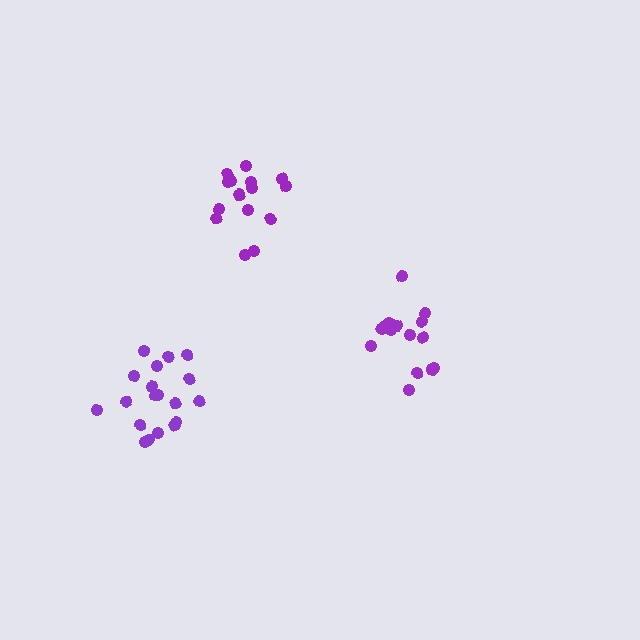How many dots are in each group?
Group 1: 15 dots, Group 2: 16 dots, Group 3: 19 dots (50 total).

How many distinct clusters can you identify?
There are 3 distinct clusters.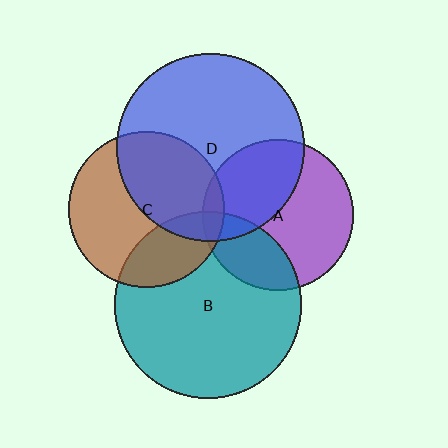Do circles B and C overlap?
Yes.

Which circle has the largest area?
Circle D (blue).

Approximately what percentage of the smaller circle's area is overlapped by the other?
Approximately 25%.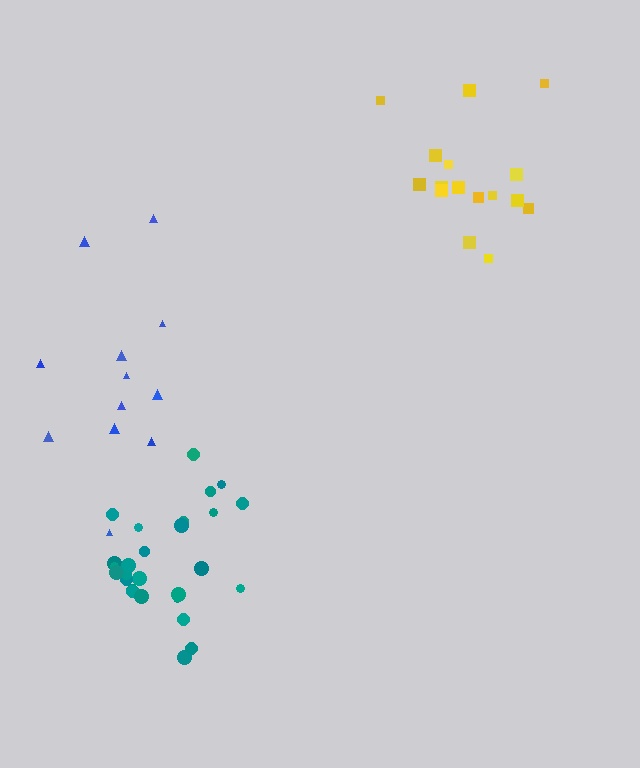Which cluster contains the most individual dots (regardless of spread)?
Teal (27).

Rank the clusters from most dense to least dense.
teal, yellow, blue.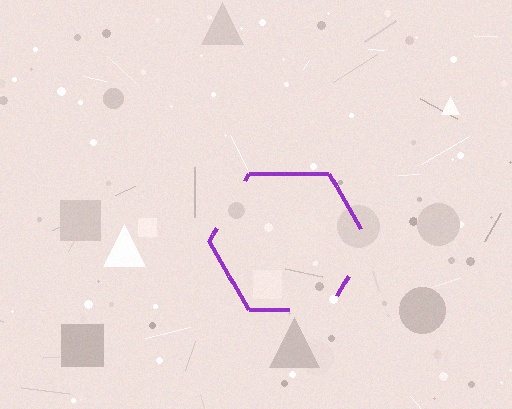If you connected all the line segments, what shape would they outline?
They would outline a hexagon.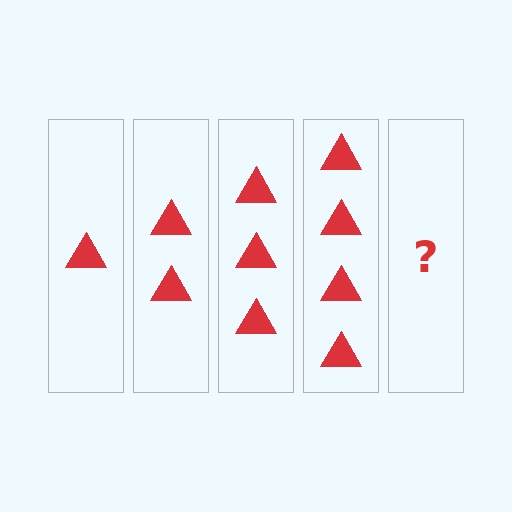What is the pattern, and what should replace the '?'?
The pattern is that each step adds one more triangle. The '?' should be 5 triangles.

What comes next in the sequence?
The next element should be 5 triangles.